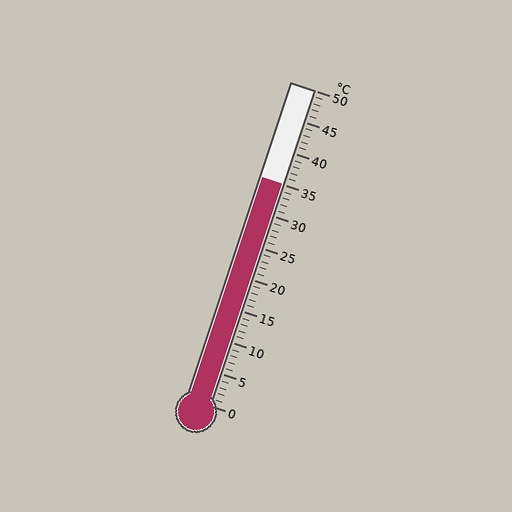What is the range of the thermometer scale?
The thermometer scale ranges from 0°C to 50°C.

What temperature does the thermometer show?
The thermometer shows approximately 35°C.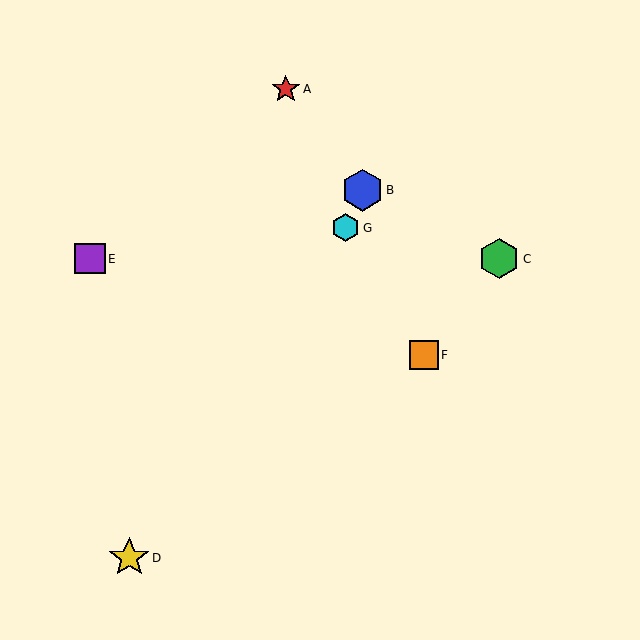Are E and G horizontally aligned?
No, E is at y≈259 and G is at y≈228.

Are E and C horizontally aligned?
Yes, both are at y≈259.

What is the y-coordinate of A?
Object A is at y≈89.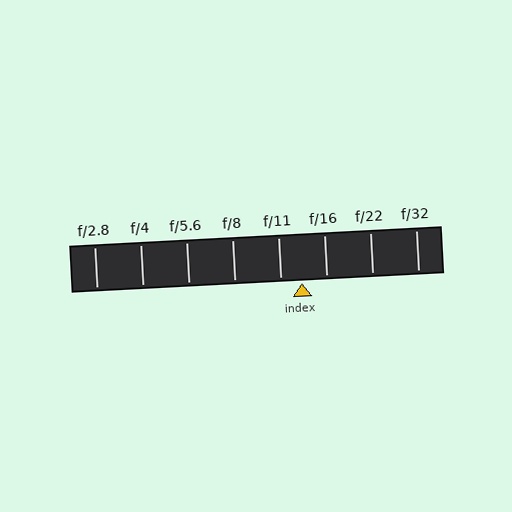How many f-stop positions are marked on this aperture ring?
There are 8 f-stop positions marked.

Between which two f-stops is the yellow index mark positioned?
The index mark is between f/11 and f/16.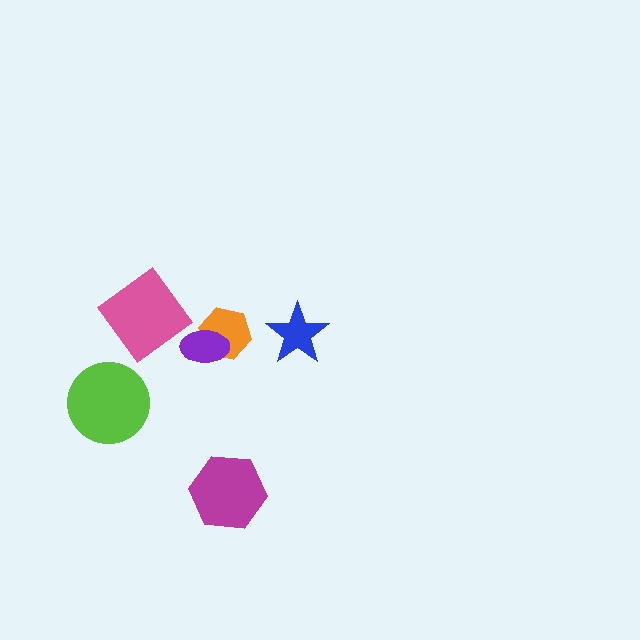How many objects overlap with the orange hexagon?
1 object overlaps with the orange hexagon.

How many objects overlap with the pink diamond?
0 objects overlap with the pink diamond.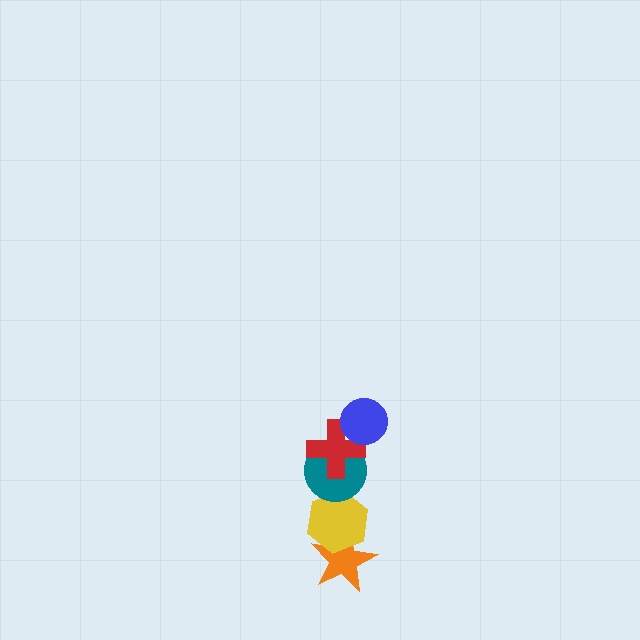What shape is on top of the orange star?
The yellow hexagon is on top of the orange star.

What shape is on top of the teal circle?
The red cross is on top of the teal circle.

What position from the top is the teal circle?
The teal circle is 3rd from the top.